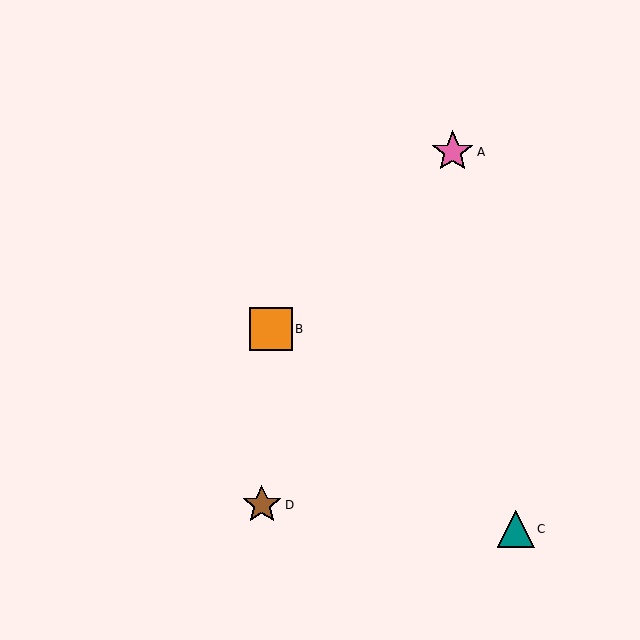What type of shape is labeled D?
Shape D is a brown star.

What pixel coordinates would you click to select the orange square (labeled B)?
Click at (271, 329) to select the orange square B.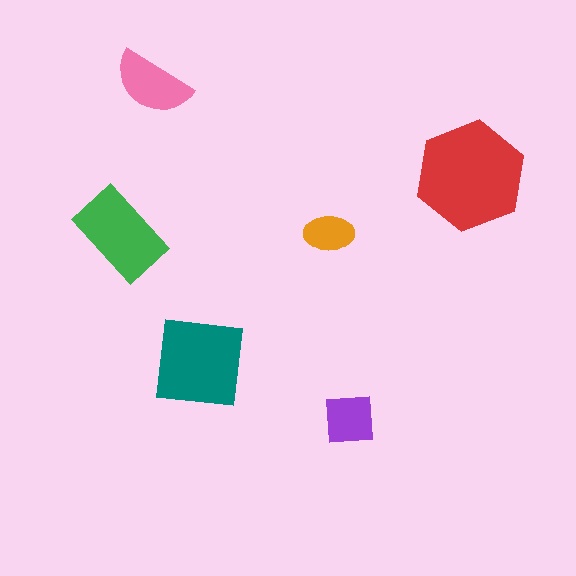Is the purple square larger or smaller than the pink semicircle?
Smaller.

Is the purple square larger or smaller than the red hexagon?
Smaller.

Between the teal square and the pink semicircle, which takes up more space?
The teal square.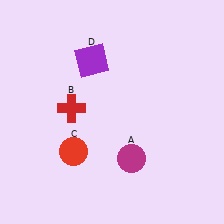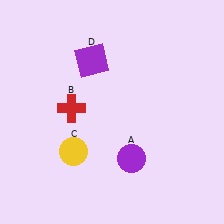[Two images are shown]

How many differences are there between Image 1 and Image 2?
There are 2 differences between the two images.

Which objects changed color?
A changed from magenta to purple. C changed from red to yellow.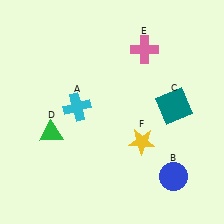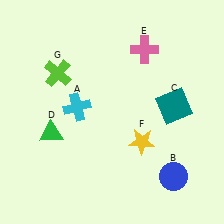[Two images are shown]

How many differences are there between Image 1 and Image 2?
There is 1 difference between the two images.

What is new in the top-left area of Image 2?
A lime cross (G) was added in the top-left area of Image 2.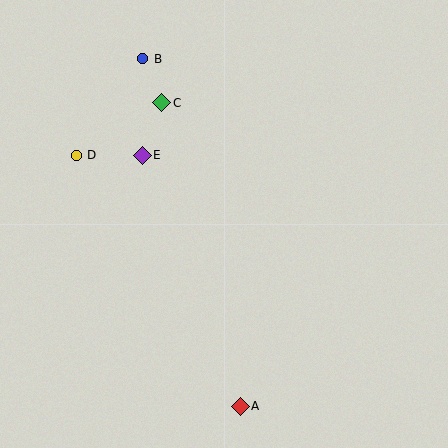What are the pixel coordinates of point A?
Point A is at (240, 406).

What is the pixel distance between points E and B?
The distance between E and B is 96 pixels.